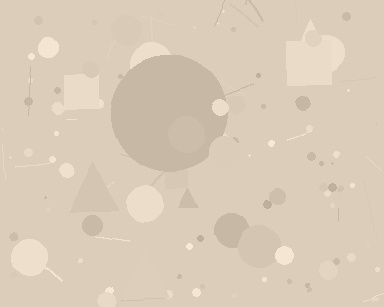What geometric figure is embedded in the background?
A circle is embedded in the background.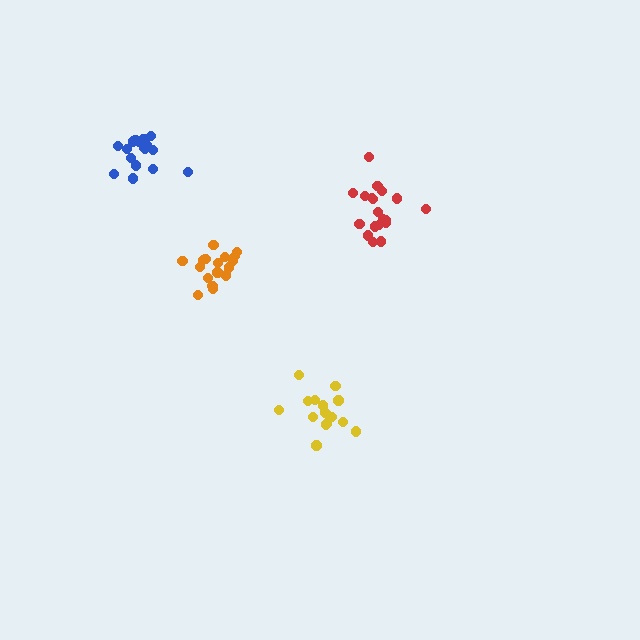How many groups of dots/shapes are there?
There are 4 groups.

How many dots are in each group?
Group 1: 19 dots, Group 2: 17 dots, Group 3: 16 dots, Group 4: 18 dots (70 total).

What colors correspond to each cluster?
The clusters are colored: red, orange, yellow, blue.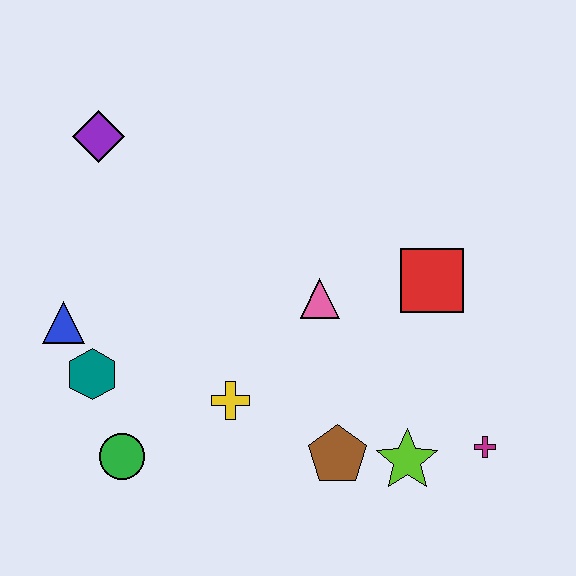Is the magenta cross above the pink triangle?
No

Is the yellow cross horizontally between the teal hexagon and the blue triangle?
No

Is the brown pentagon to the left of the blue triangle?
No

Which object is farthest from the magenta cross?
The purple diamond is farthest from the magenta cross.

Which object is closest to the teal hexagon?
The blue triangle is closest to the teal hexagon.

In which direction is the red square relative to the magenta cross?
The red square is above the magenta cross.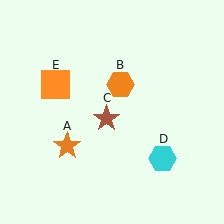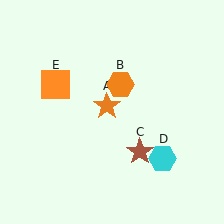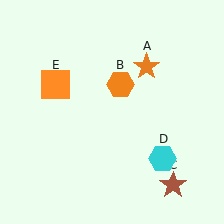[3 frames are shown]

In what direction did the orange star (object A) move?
The orange star (object A) moved up and to the right.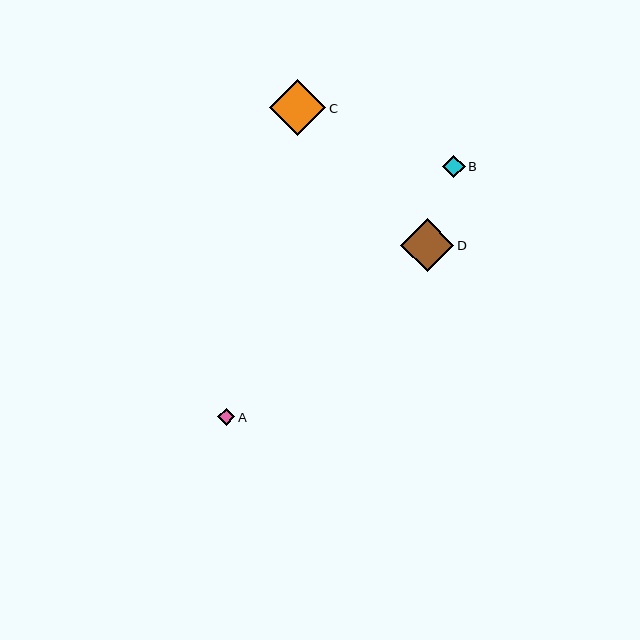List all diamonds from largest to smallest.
From largest to smallest: C, D, B, A.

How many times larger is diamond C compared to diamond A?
Diamond C is approximately 3.4 times the size of diamond A.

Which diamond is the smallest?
Diamond A is the smallest with a size of approximately 17 pixels.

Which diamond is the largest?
Diamond C is the largest with a size of approximately 56 pixels.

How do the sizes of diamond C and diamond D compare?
Diamond C and diamond D are approximately the same size.